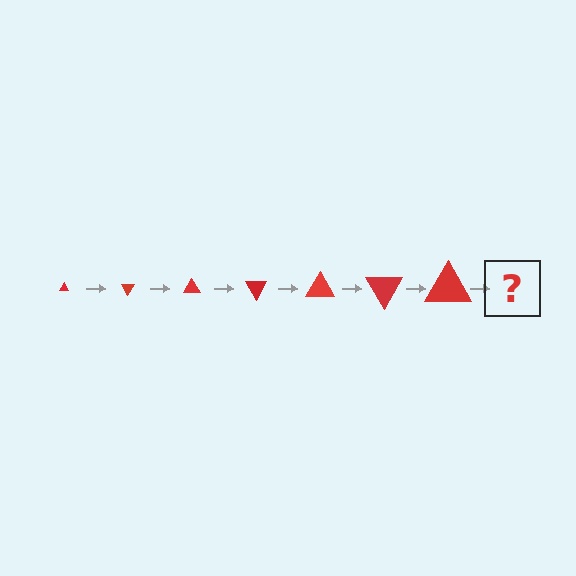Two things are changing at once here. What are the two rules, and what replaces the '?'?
The two rules are that the triangle grows larger each step and it rotates 60 degrees each step. The '?' should be a triangle, larger than the previous one and rotated 420 degrees from the start.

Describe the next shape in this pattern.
It should be a triangle, larger than the previous one and rotated 420 degrees from the start.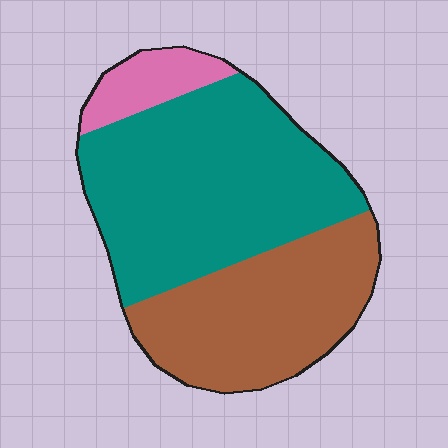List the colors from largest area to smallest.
From largest to smallest: teal, brown, pink.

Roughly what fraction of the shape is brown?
Brown takes up about three eighths (3/8) of the shape.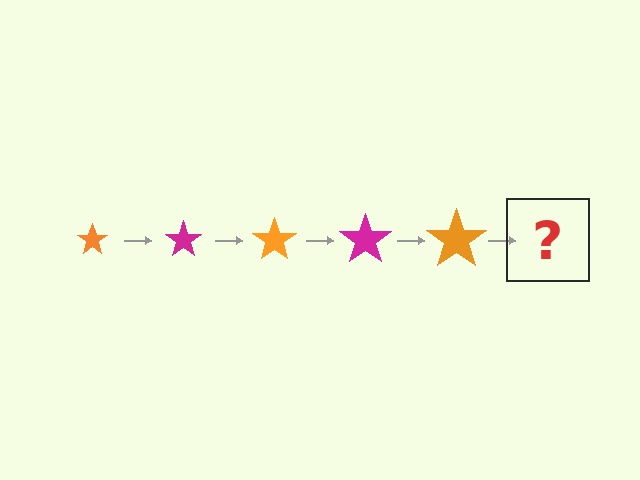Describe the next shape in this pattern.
It should be a magenta star, larger than the previous one.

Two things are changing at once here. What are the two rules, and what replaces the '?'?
The two rules are that the star grows larger each step and the color cycles through orange and magenta. The '?' should be a magenta star, larger than the previous one.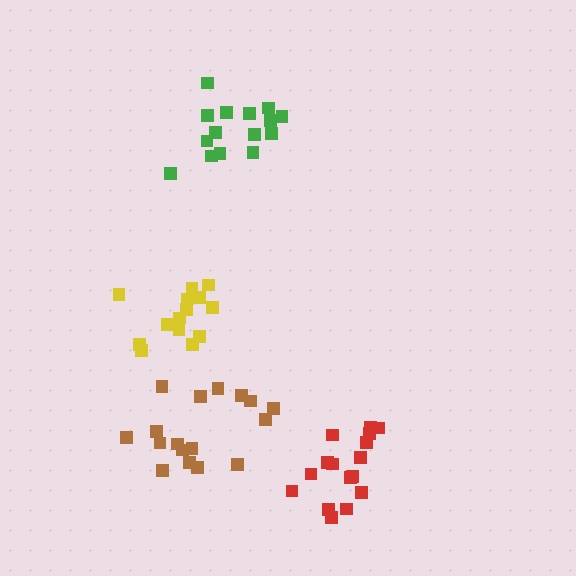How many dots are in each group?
Group 1: 16 dots, Group 2: 17 dots, Group 3: 14 dots, Group 4: 15 dots (62 total).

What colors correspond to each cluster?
The clusters are colored: red, brown, yellow, green.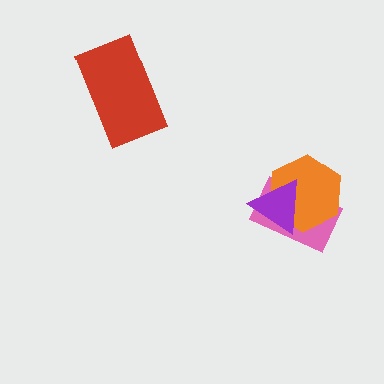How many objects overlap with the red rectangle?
0 objects overlap with the red rectangle.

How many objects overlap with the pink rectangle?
2 objects overlap with the pink rectangle.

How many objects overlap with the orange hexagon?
2 objects overlap with the orange hexagon.